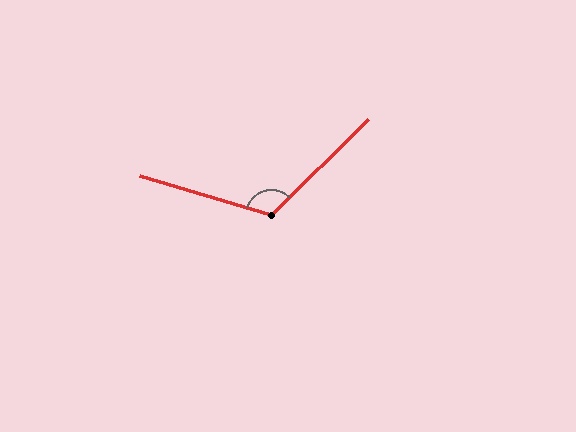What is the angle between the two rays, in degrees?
Approximately 119 degrees.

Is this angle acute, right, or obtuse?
It is obtuse.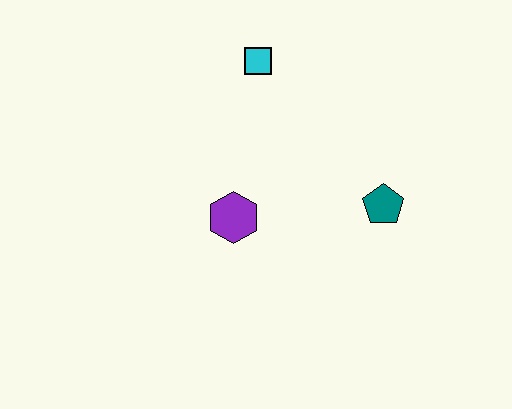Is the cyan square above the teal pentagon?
Yes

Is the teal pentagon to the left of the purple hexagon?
No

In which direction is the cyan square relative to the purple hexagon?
The cyan square is above the purple hexagon.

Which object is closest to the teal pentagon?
The purple hexagon is closest to the teal pentagon.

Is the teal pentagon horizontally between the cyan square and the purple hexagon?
No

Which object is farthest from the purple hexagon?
The cyan square is farthest from the purple hexagon.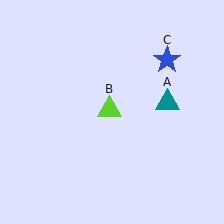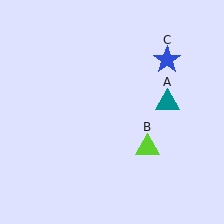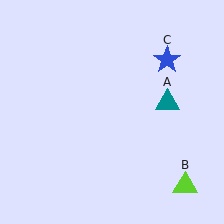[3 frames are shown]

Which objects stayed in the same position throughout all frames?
Teal triangle (object A) and blue star (object C) remained stationary.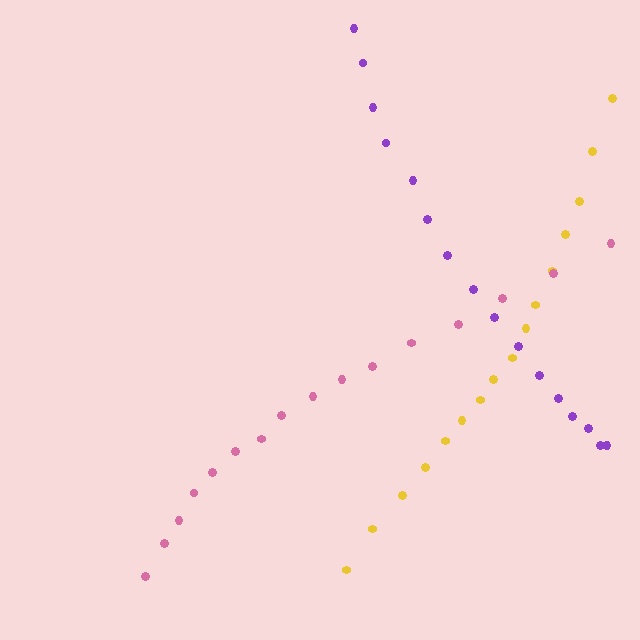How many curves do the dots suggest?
There are 3 distinct paths.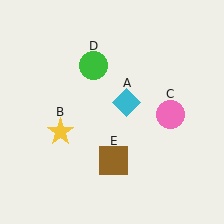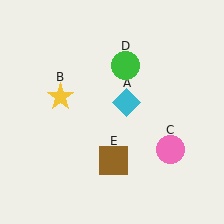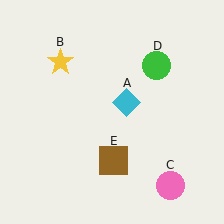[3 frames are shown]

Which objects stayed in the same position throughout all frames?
Cyan diamond (object A) and brown square (object E) remained stationary.